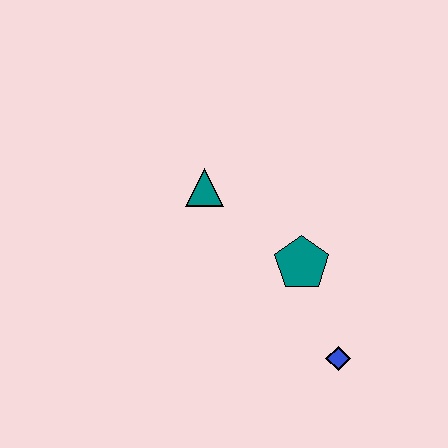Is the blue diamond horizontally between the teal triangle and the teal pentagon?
No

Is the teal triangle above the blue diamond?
Yes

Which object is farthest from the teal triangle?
The blue diamond is farthest from the teal triangle.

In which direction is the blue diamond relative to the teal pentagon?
The blue diamond is below the teal pentagon.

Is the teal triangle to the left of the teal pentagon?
Yes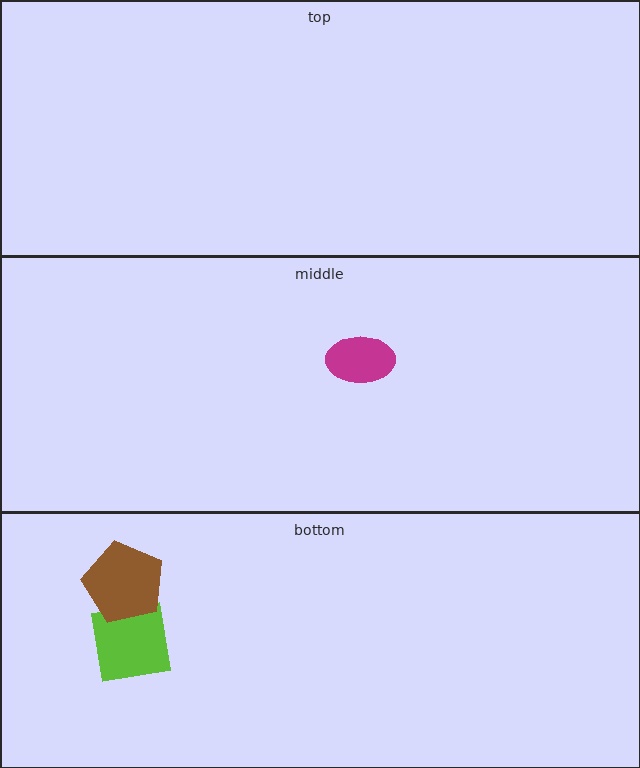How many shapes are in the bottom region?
2.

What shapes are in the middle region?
The magenta ellipse.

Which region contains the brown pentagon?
The bottom region.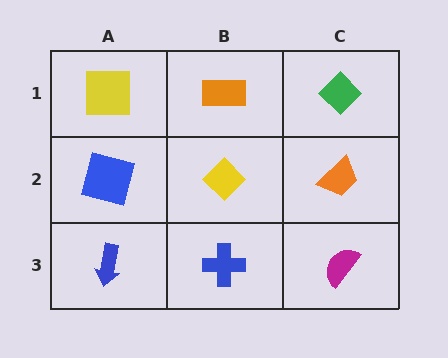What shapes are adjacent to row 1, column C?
An orange trapezoid (row 2, column C), an orange rectangle (row 1, column B).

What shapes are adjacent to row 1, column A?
A blue square (row 2, column A), an orange rectangle (row 1, column B).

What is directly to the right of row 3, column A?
A blue cross.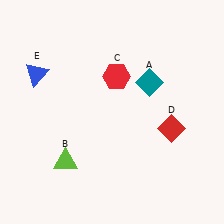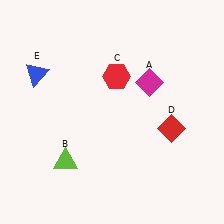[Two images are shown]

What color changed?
The diamond (A) changed from teal in Image 1 to magenta in Image 2.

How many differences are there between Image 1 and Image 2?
There is 1 difference between the two images.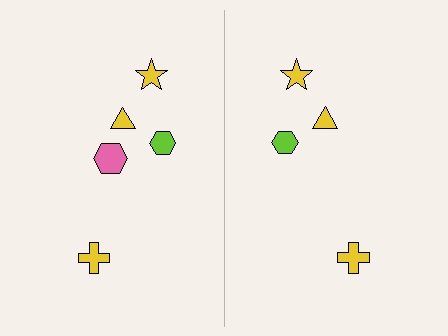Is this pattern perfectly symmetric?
No, the pattern is not perfectly symmetric. A pink hexagon is missing from the right side.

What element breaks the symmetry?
A pink hexagon is missing from the right side.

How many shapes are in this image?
There are 9 shapes in this image.